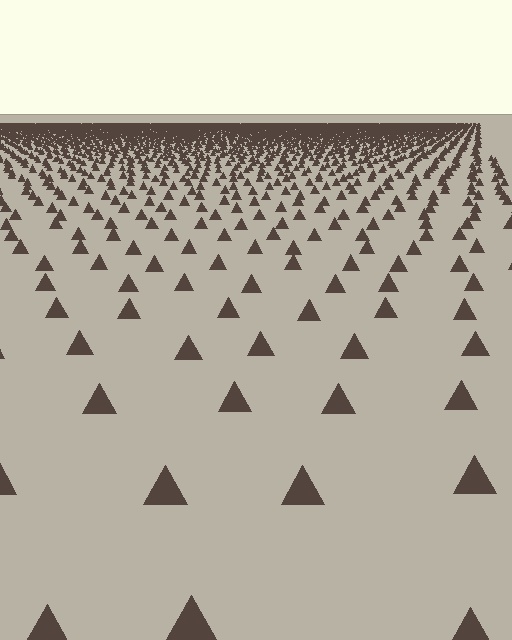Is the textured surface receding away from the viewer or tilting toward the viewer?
The surface is receding away from the viewer. Texture elements get smaller and denser toward the top.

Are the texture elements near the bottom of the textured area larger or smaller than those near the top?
Larger. Near the bottom, elements are closer to the viewer and appear at a bigger on-screen size.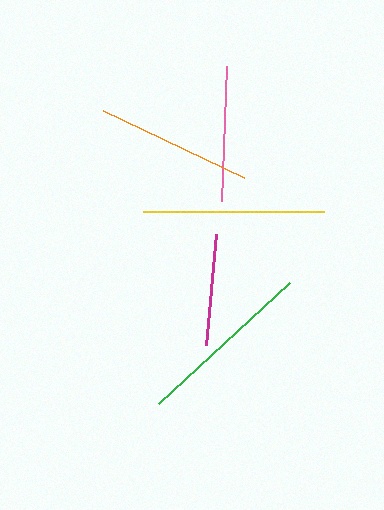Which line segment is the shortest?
The magenta line is the shortest at approximately 112 pixels.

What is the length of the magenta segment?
The magenta segment is approximately 112 pixels long.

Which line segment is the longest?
The yellow line is the longest at approximately 180 pixels.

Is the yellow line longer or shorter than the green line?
The yellow line is longer than the green line.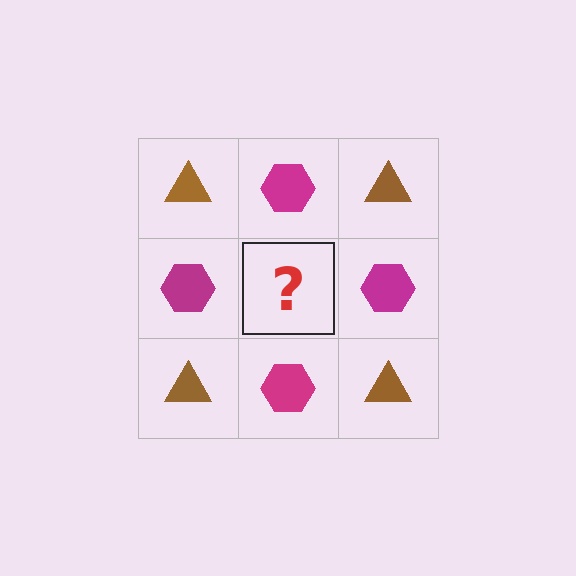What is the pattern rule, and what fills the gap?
The rule is that it alternates brown triangle and magenta hexagon in a checkerboard pattern. The gap should be filled with a brown triangle.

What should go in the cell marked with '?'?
The missing cell should contain a brown triangle.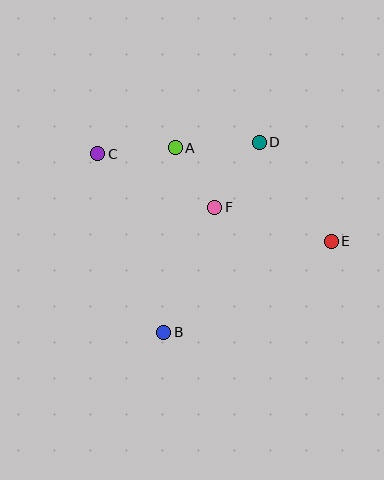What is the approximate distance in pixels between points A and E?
The distance between A and E is approximately 182 pixels.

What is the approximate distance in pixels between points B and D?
The distance between B and D is approximately 213 pixels.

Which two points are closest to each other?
Points A and F are closest to each other.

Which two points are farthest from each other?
Points C and E are farthest from each other.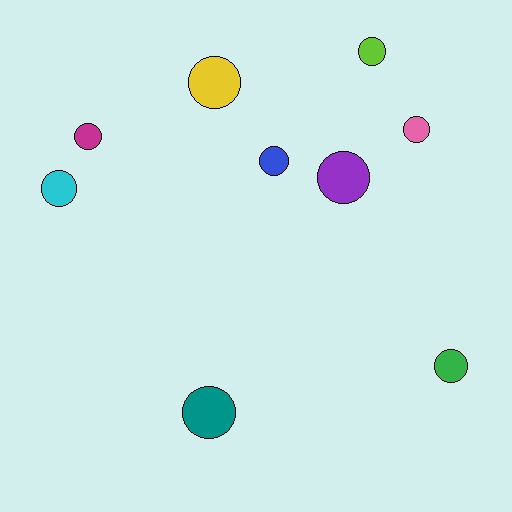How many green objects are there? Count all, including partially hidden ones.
There is 1 green object.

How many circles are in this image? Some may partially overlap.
There are 9 circles.